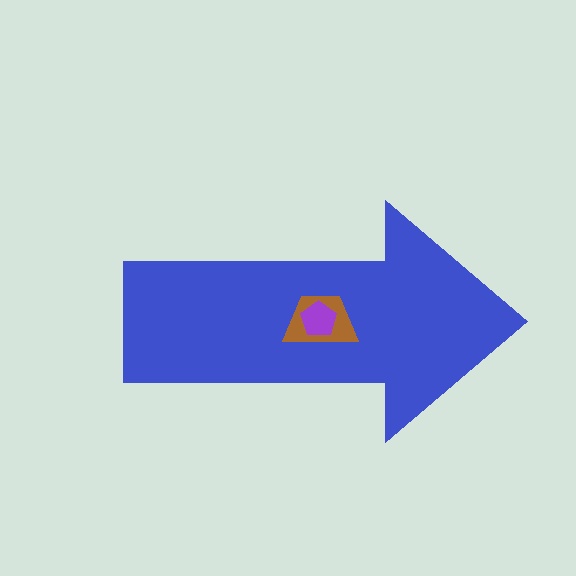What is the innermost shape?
The purple pentagon.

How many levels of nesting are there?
3.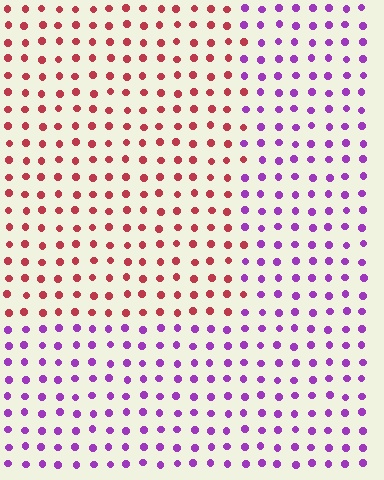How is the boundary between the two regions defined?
The boundary is defined purely by a slight shift in hue (about 66 degrees). Spacing, size, and orientation are identical on both sides.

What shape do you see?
I see a rectangle.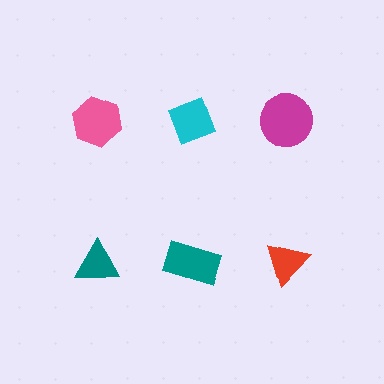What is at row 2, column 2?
A teal rectangle.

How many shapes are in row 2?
3 shapes.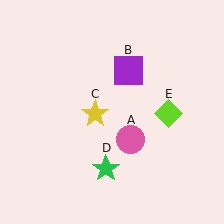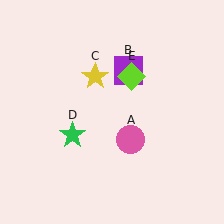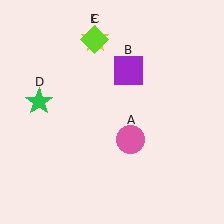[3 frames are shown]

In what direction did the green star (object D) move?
The green star (object D) moved up and to the left.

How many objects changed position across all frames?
3 objects changed position: yellow star (object C), green star (object D), lime diamond (object E).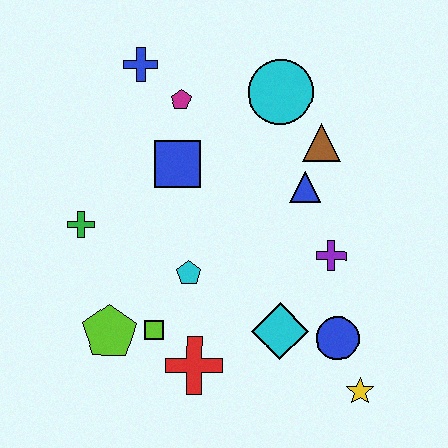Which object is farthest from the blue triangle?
The lime pentagon is farthest from the blue triangle.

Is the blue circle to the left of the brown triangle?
No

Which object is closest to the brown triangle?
The blue triangle is closest to the brown triangle.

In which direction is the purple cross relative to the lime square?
The purple cross is to the right of the lime square.